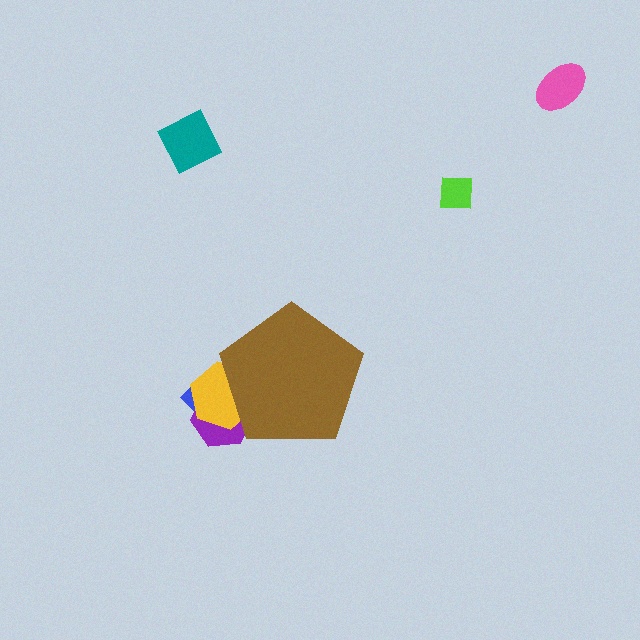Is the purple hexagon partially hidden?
Yes, the purple hexagon is partially hidden behind the brown pentagon.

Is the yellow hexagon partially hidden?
Yes, the yellow hexagon is partially hidden behind the brown pentagon.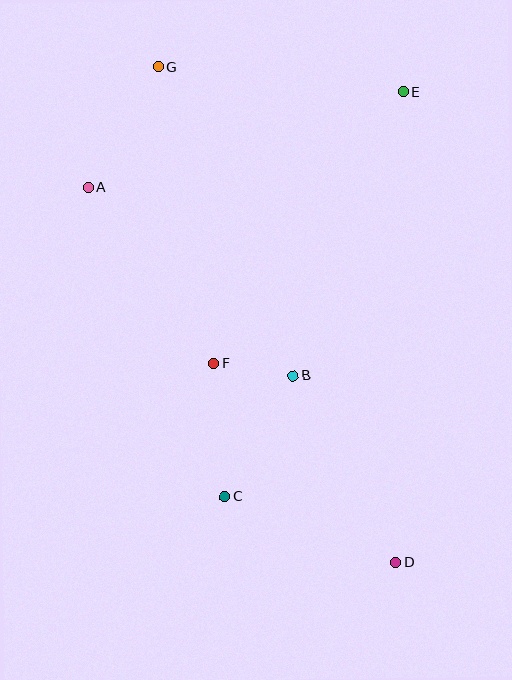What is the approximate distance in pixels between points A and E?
The distance between A and E is approximately 329 pixels.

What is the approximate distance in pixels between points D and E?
The distance between D and E is approximately 471 pixels.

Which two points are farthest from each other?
Points D and G are farthest from each other.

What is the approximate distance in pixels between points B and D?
The distance between B and D is approximately 213 pixels.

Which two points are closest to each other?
Points B and F are closest to each other.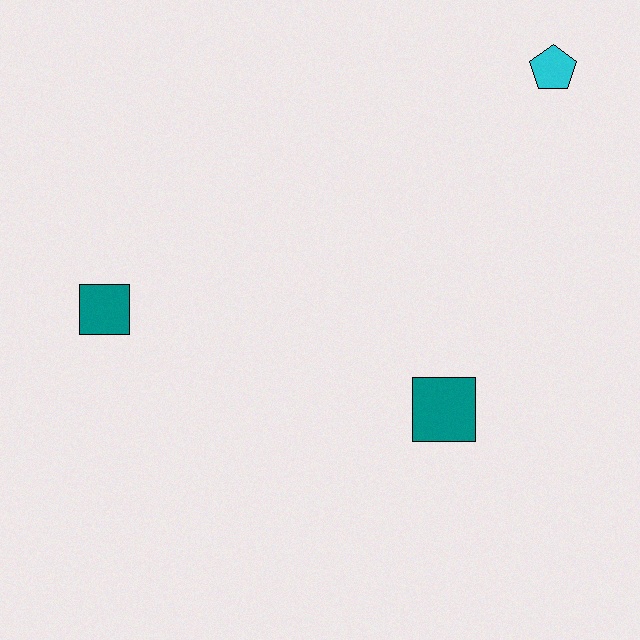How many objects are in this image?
There are 3 objects.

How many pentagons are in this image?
There is 1 pentagon.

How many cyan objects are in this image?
There is 1 cyan object.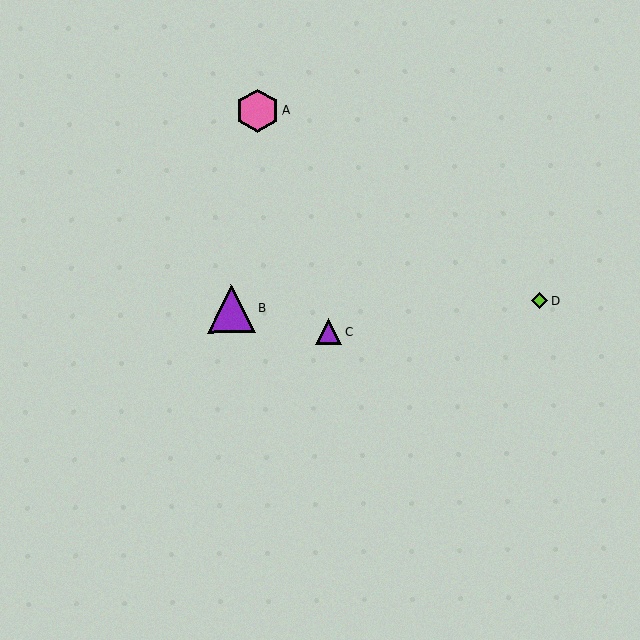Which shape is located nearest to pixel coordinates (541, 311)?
The lime diamond (labeled D) at (540, 301) is nearest to that location.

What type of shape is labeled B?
Shape B is a purple triangle.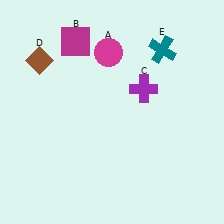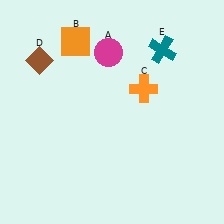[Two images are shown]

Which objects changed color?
B changed from magenta to orange. C changed from purple to orange.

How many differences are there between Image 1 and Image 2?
There are 2 differences between the two images.